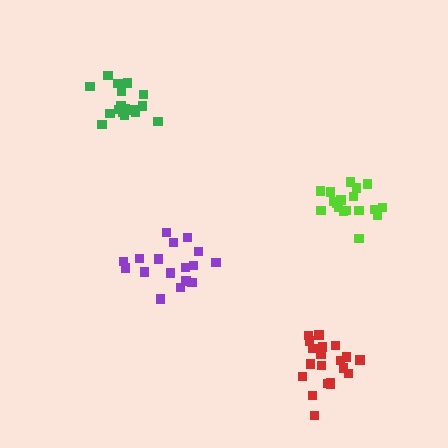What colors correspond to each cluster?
The clusters are colored: purple, lime, green, red.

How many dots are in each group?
Group 1: 17 dots, Group 2: 19 dots, Group 3: 19 dots, Group 4: 21 dots (76 total).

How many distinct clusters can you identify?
There are 4 distinct clusters.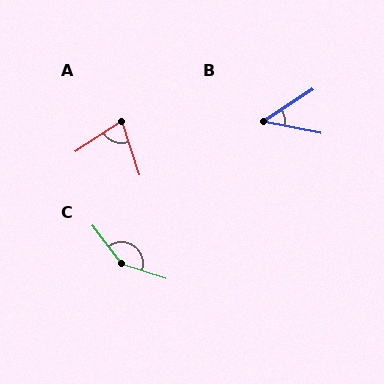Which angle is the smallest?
B, at approximately 45 degrees.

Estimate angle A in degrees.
Approximately 75 degrees.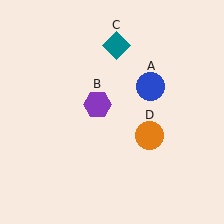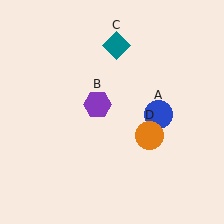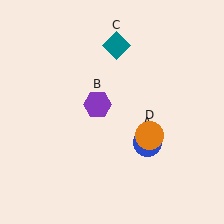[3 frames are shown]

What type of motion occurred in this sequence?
The blue circle (object A) rotated clockwise around the center of the scene.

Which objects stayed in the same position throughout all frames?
Purple hexagon (object B) and teal diamond (object C) and orange circle (object D) remained stationary.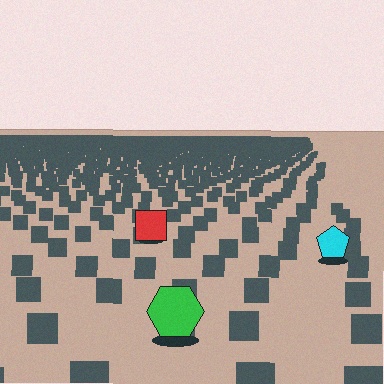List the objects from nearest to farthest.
From nearest to farthest: the green hexagon, the cyan pentagon, the red square.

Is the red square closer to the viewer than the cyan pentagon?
No. The cyan pentagon is closer — you can tell from the texture gradient: the ground texture is coarser near it.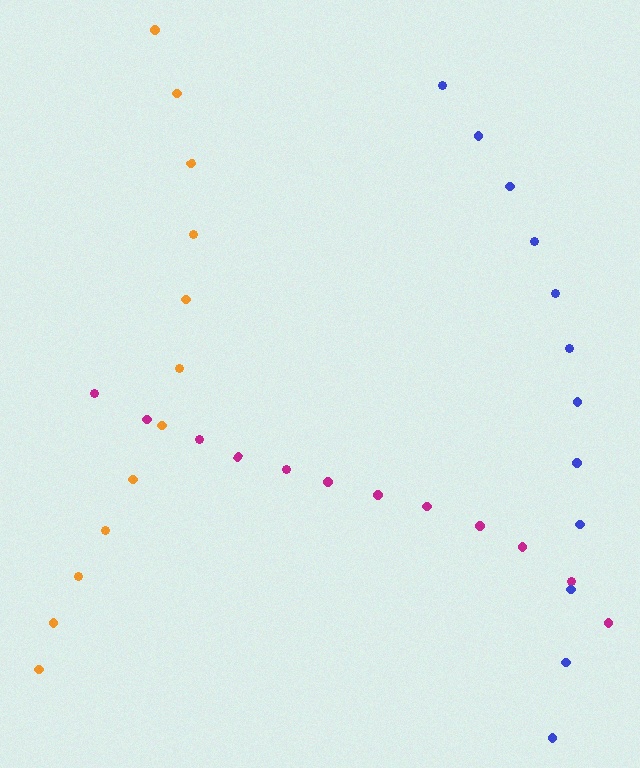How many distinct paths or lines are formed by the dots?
There are 3 distinct paths.